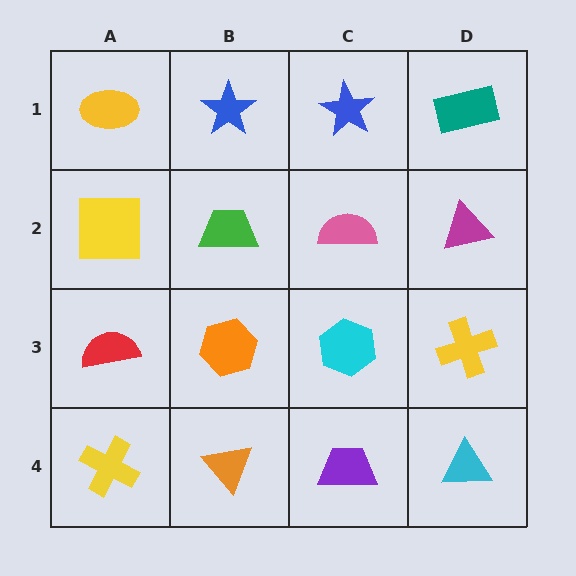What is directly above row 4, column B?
An orange hexagon.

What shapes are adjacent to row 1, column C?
A pink semicircle (row 2, column C), a blue star (row 1, column B), a teal rectangle (row 1, column D).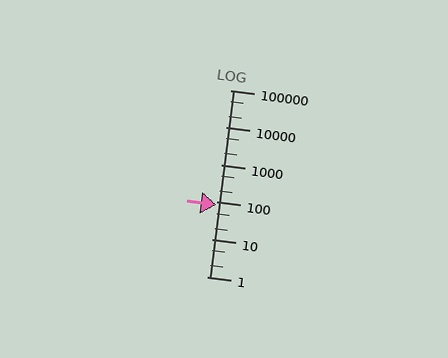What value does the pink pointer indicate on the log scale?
The pointer indicates approximately 87.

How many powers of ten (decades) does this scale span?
The scale spans 5 decades, from 1 to 100000.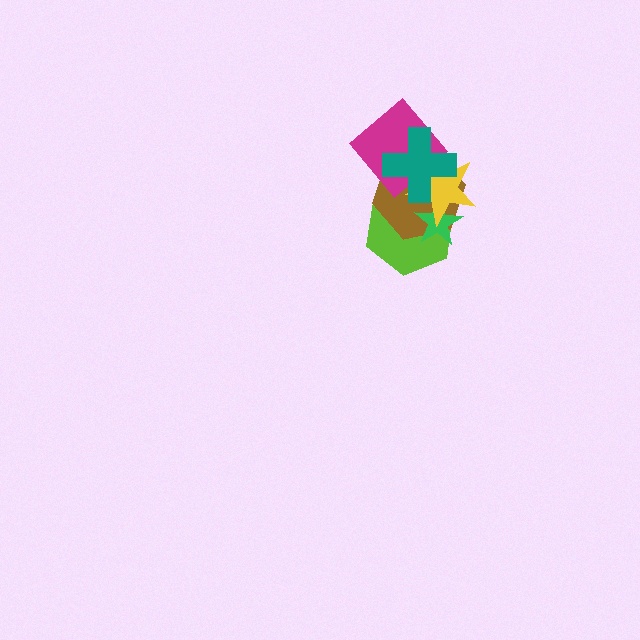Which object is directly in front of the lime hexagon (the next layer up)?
The brown hexagon is directly in front of the lime hexagon.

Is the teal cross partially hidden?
No, no other shape covers it.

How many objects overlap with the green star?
3 objects overlap with the green star.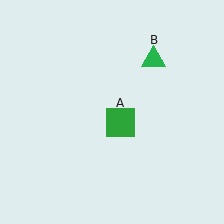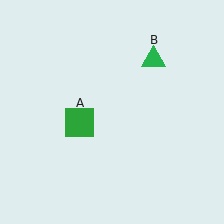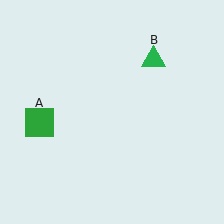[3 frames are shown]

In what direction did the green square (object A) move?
The green square (object A) moved left.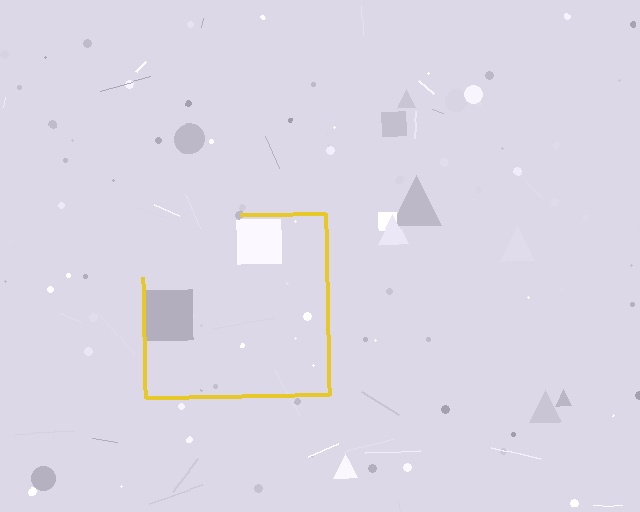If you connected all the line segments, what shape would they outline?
They would outline a square.